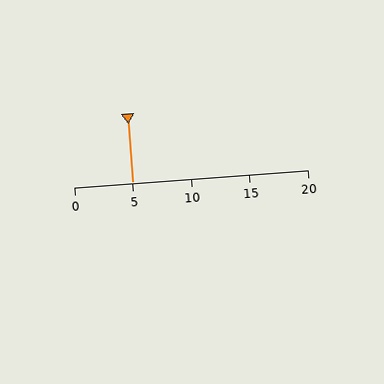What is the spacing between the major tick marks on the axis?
The major ticks are spaced 5 apart.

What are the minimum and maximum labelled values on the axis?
The axis runs from 0 to 20.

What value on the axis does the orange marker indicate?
The marker indicates approximately 5.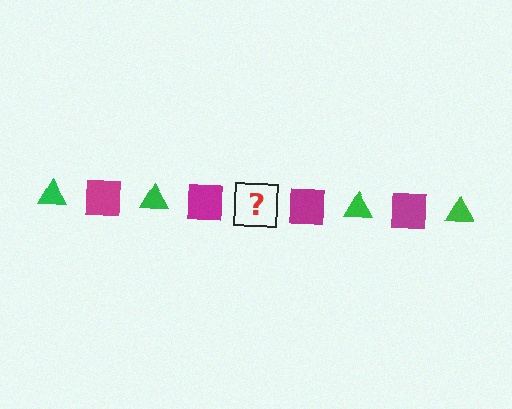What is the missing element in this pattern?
The missing element is a green triangle.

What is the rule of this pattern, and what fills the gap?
The rule is that the pattern alternates between green triangle and magenta square. The gap should be filled with a green triangle.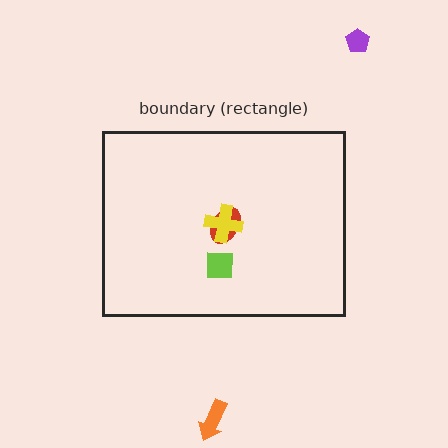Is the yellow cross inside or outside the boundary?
Inside.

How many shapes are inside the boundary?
3 inside, 2 outside.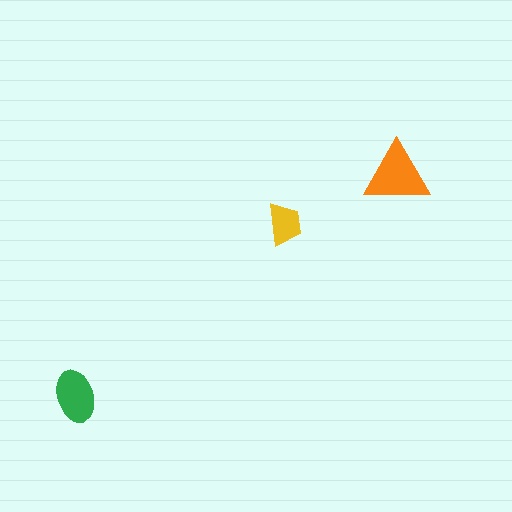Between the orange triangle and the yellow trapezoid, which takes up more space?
The orange triangle.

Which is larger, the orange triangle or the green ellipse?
The orange triangle.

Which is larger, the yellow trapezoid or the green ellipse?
The green ellipse.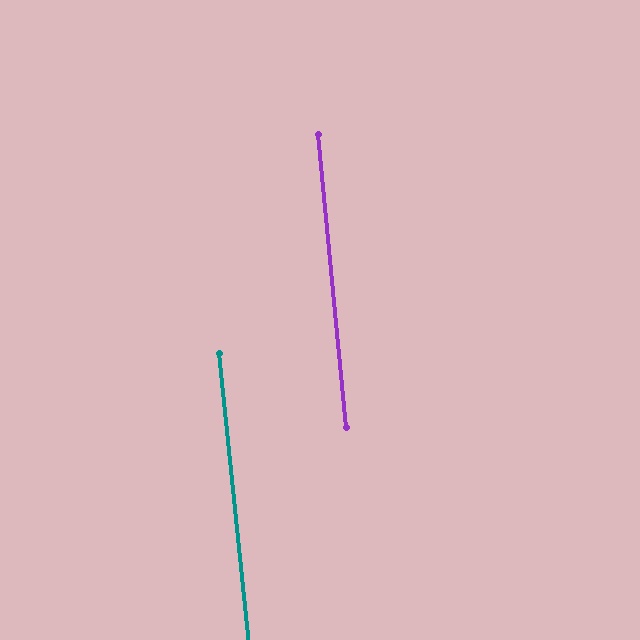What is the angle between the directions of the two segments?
Approximately 0 degrees.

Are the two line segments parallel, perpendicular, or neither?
Parallel — their directions differ by only 0.5°.